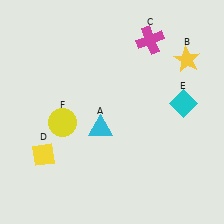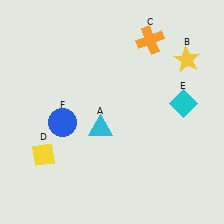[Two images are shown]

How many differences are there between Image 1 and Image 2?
There are 2 differences between the two images.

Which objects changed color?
C changed from magenta to orange. F changed from yellow to blue.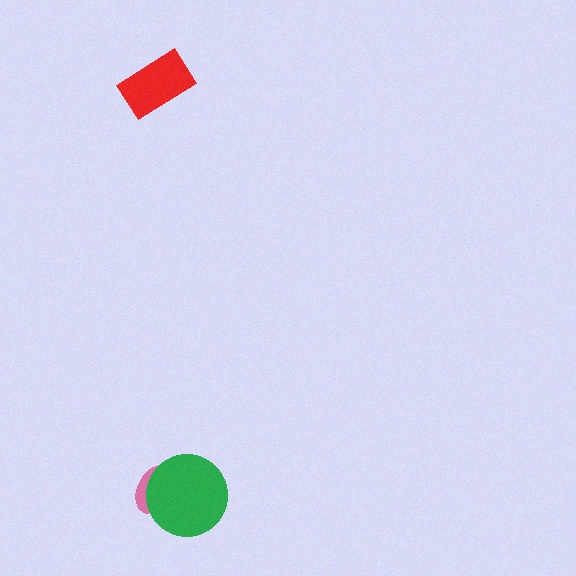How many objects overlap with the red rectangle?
0 objects overlap with the red rectangle.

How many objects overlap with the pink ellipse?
1 object overlaps with the pink ellipse.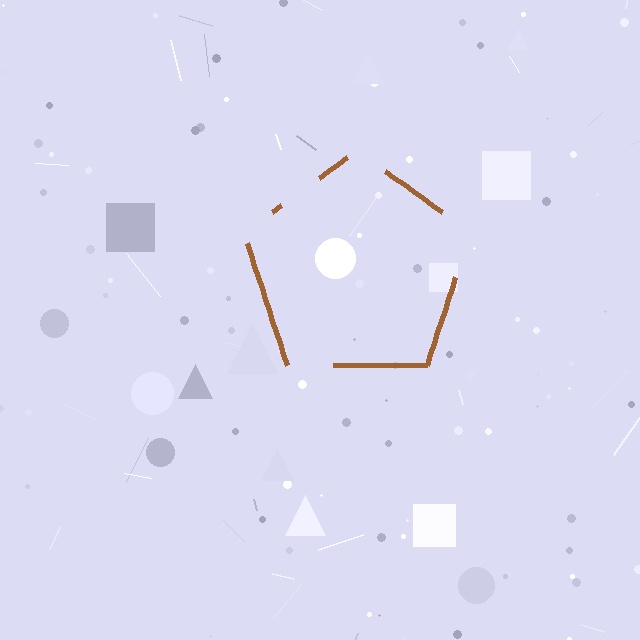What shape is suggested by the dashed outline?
The dashed outline suggests a pentagon.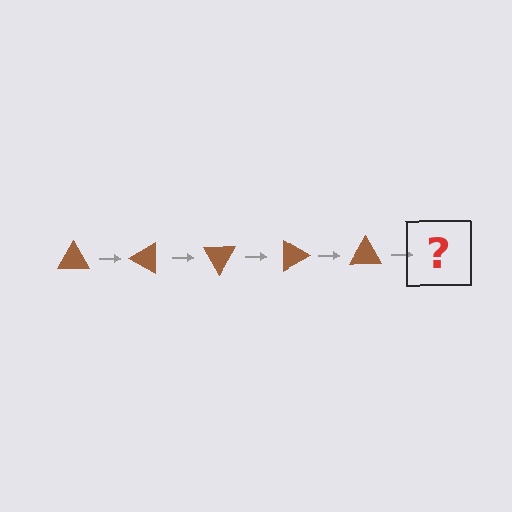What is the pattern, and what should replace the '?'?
The pattern is that the triangle rotates 30 degrees each step. The '?' should be a brown triangle rotated 150 degrees.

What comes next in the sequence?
The next element should be a brown triangle rotated 150 degrees.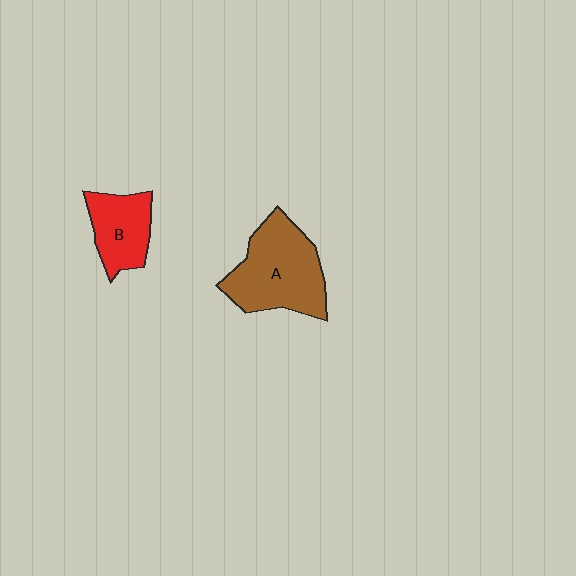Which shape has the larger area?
Shape A (brown).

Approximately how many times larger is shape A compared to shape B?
Approximately 1.7 times.